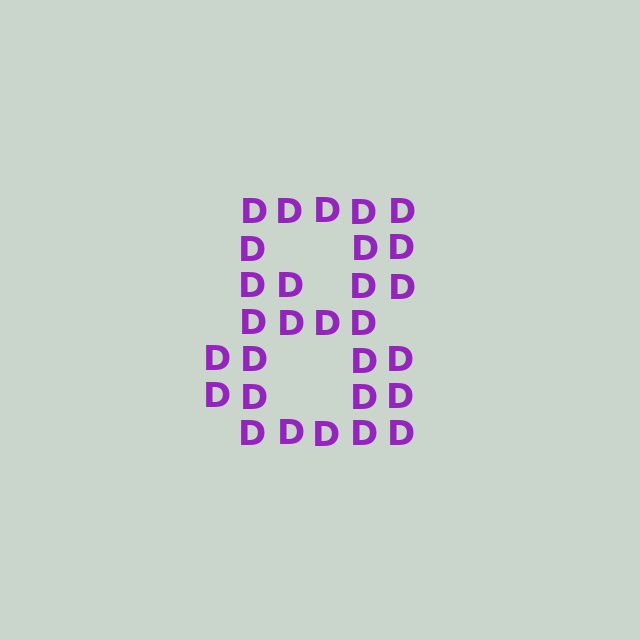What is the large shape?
The large shape is the digit 8.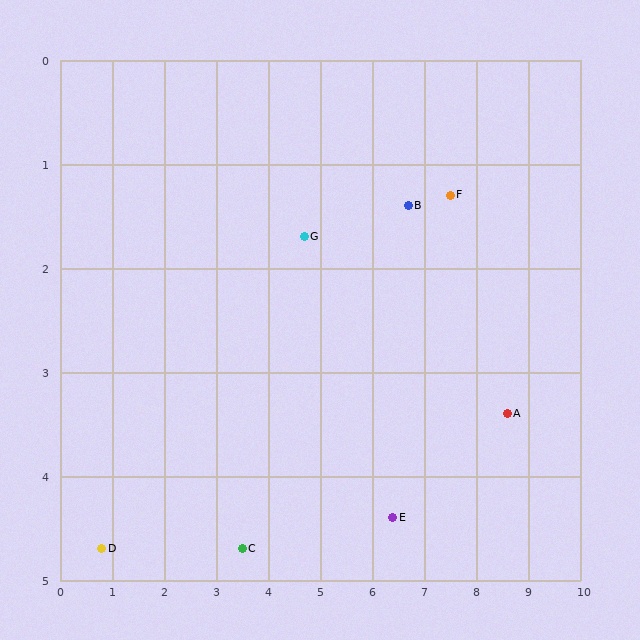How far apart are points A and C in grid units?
Points A and C are about 5.3 grid units apart.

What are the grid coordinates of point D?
Point D is at approximately (0.8, 4.7).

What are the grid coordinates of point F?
Point F is at approximately (7.5, 1.3).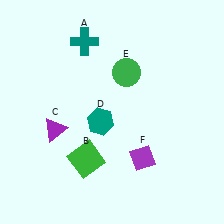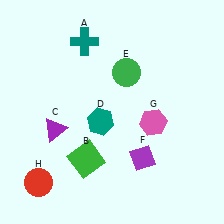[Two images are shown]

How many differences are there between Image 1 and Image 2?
There are 2 differences between the two images.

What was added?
A pink hexagon (G), a red circle (H) were added in Image 2.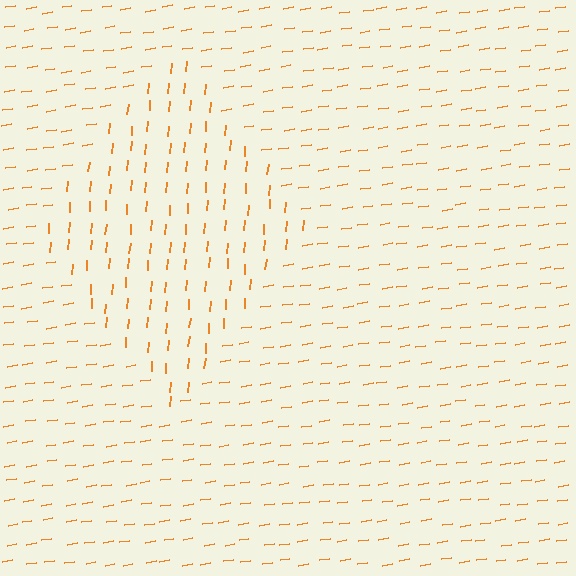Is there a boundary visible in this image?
Yes, there is a texture boundary formed by a change in line orientation.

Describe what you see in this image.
The image is filled with small orange line segments. A diamond region in the image has lines oriented differently from the surrounding lines, creating a visible texture boundary.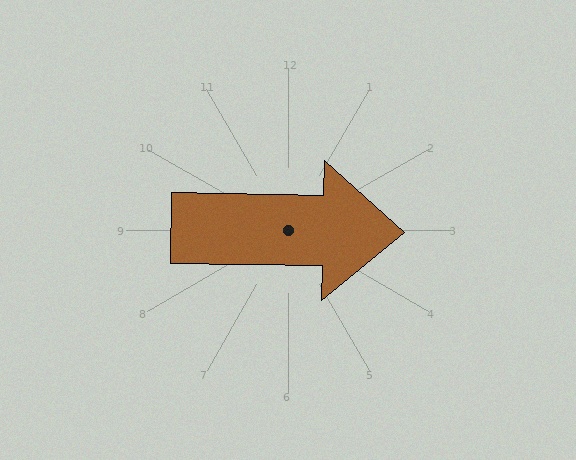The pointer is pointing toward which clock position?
Roughly 3 o'clock.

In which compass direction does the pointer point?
East.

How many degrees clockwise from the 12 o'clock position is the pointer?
Approximately 91 degrees.